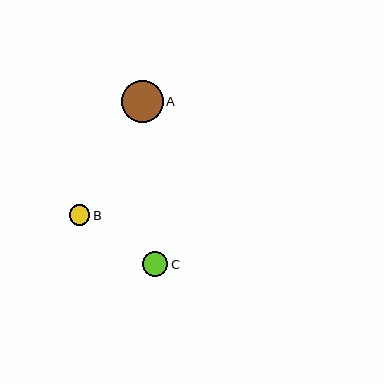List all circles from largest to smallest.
From largest to smallest: A, C, B.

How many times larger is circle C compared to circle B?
Circle C is approximately 1.2 times the size of circle B.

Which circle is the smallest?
Circle B is the smallest with a size of approximately 20 pixels.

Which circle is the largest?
Circle A is the largest with a size of approximately 42 pixels.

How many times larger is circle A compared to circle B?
Circle A is approximately 2.1 times the size of circle B.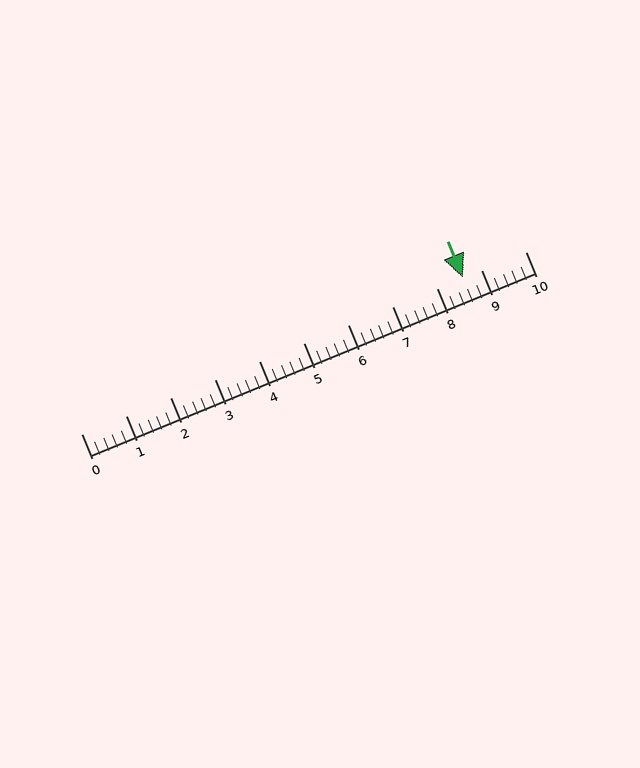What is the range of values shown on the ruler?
The ruler shows values from 0 to 10.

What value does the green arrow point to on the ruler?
The green arrow points to approximately 8.6.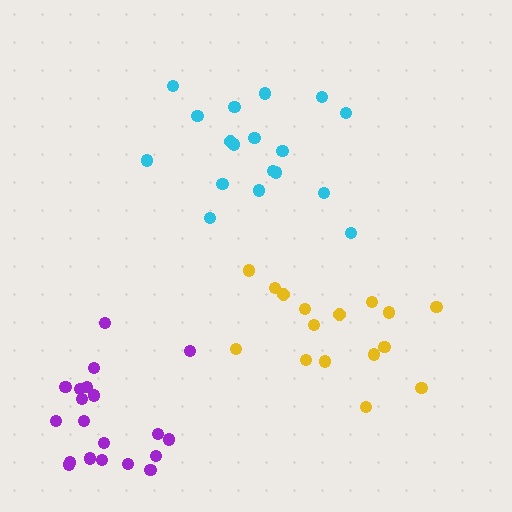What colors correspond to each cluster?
The clusters are colored: purple, yellow, cyan.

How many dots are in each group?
Group 1: 20 dots, Group 2: 16 dots, Group 3: 18 dots (54 total).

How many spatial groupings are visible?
There are 3 spatial groupings.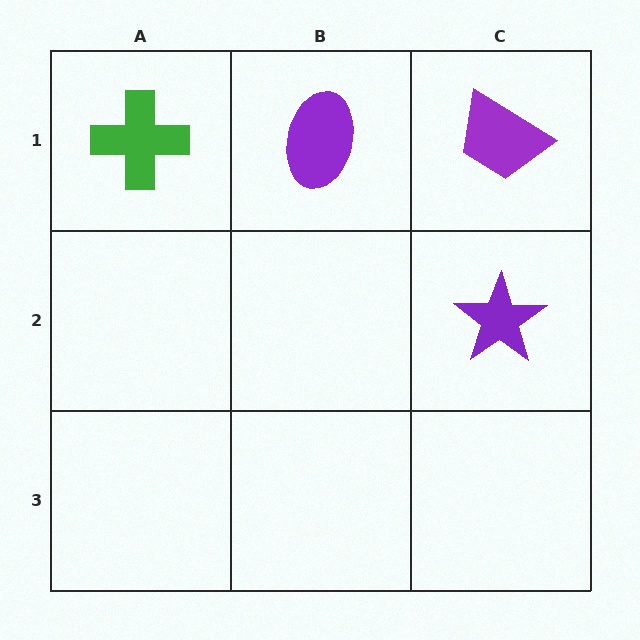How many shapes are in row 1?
3 shapes.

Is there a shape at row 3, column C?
No, that cell is empty.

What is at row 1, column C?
A purple trapezoid.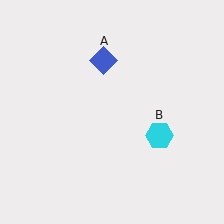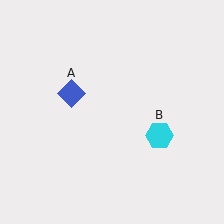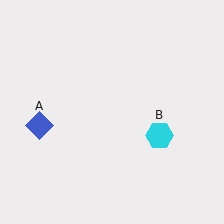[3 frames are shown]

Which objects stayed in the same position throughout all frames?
Cyan hexagon (object B) remained stationary.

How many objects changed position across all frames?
1 object changed position: blue diamond (object A).